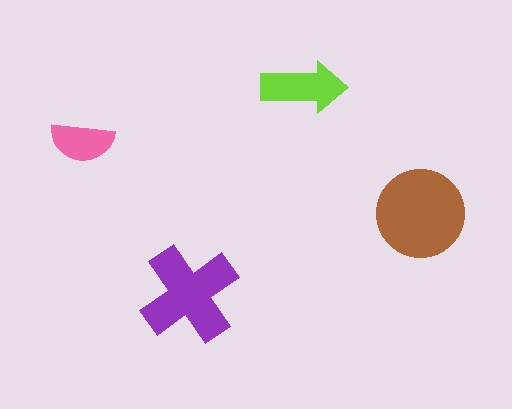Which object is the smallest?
The pink semicircle.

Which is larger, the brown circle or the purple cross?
The brown circle.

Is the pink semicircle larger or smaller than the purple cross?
Smaller.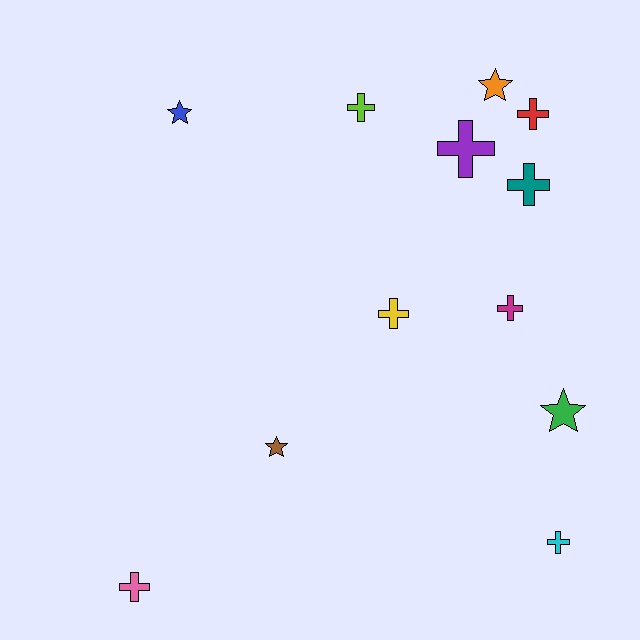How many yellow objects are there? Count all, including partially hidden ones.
There is 1 yellow object.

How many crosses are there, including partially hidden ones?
There are 8 crosses.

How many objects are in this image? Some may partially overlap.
There are 12 objects.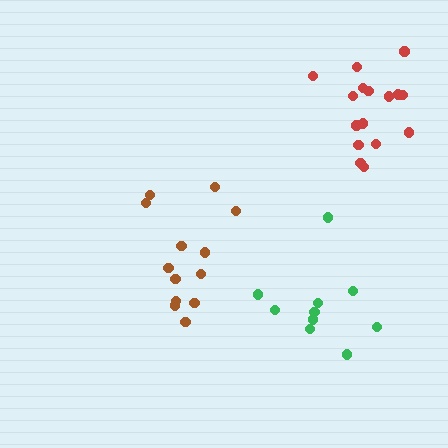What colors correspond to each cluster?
The clusters are colored: red, brown, green.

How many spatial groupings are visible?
There are 3 spatial groupings.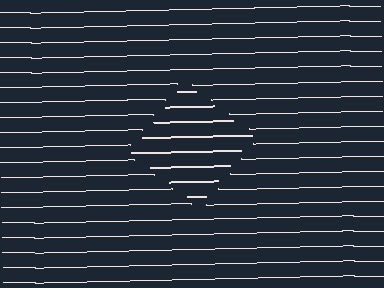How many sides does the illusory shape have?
4 sides — the line-ends trace a square.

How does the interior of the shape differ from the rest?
The interior of the shape contains the same grating, shifted by half a period — the contour is defined by the phase discontinuity where line-ends from the inner and outer gratings abut.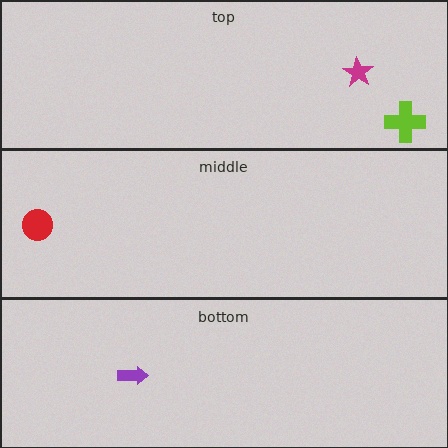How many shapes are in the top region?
2.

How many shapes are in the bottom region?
1.